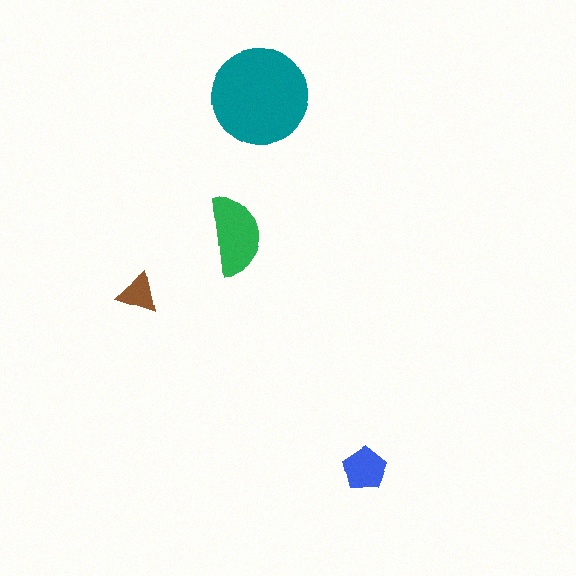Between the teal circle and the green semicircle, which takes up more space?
The teal circle.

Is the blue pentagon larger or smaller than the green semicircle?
Smaller.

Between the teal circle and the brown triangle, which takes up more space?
The teal circle.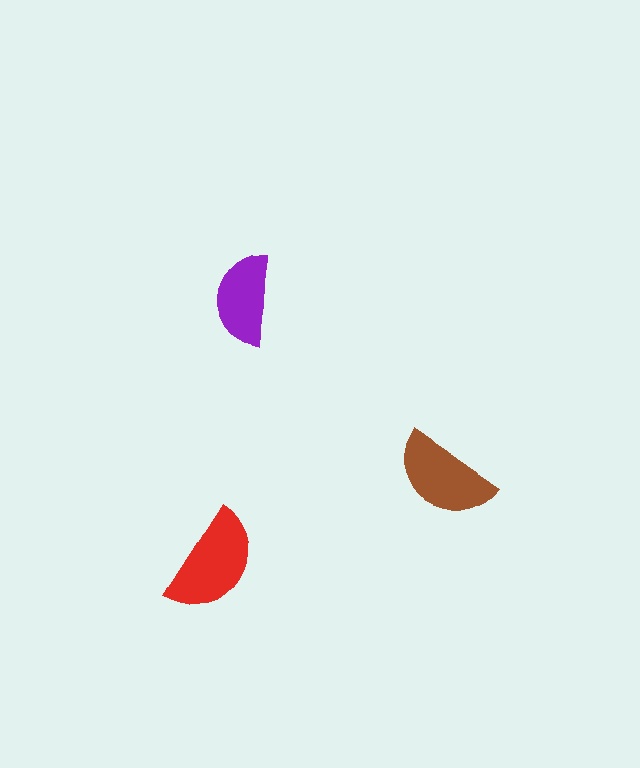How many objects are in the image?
There are 3 objects in the image.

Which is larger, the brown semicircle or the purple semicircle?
The brown one.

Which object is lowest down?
The red semicircle is bottommost.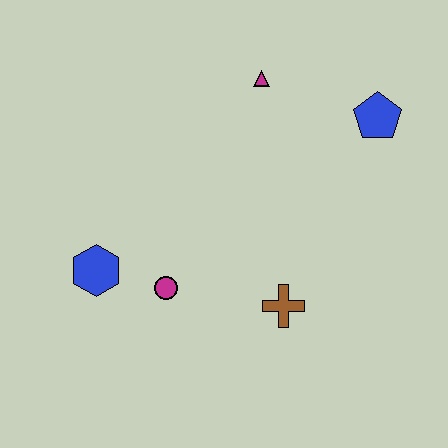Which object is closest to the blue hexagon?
The magenta circle is closest to the blue hexagon.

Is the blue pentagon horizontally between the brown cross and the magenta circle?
No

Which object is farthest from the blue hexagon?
The blue pentagon is farthest from the blue hexagon.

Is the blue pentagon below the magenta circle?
No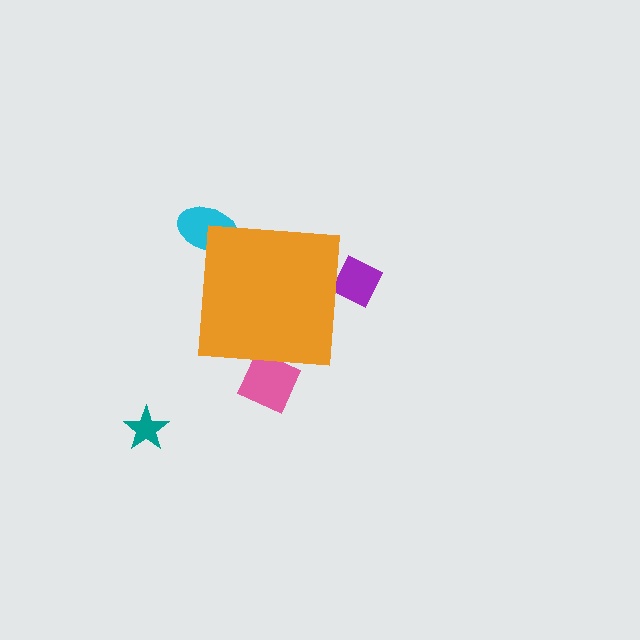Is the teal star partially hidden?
No, the teal star is fully visible.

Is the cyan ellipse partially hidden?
Yes, the cyan ellipse is partially hidden behind the orange square.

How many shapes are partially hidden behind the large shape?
3 shapes are partially hidden.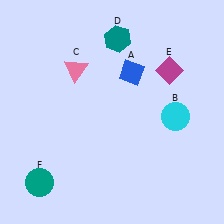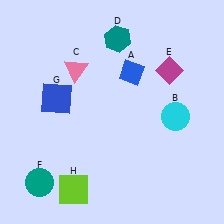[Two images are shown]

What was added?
A blue square (G), a lime square (H) were added in Image 2.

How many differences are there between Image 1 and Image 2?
There are 2 differences between the two images.